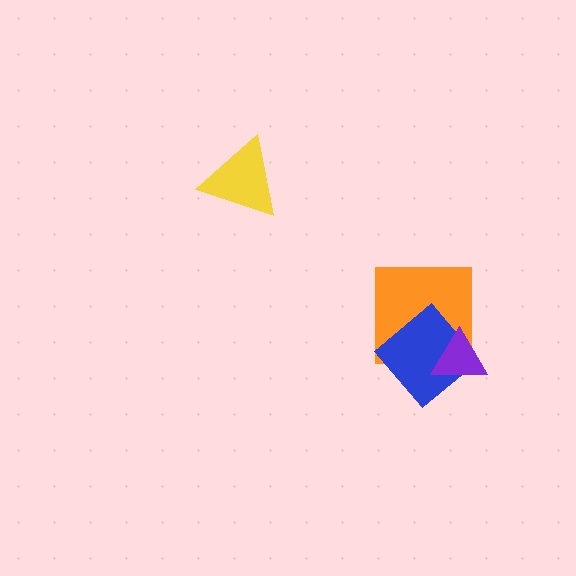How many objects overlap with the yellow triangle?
0 objects overlap with the yellow triangle.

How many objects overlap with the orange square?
2 objects overlap with the orange square.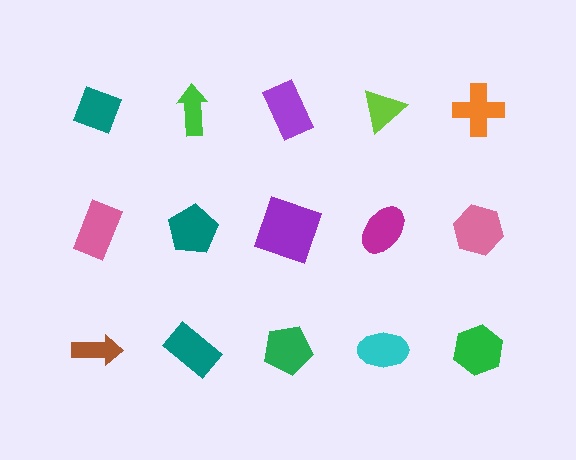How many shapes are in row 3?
5 shapes.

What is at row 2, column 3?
A purple square.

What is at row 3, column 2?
A teal rectangle.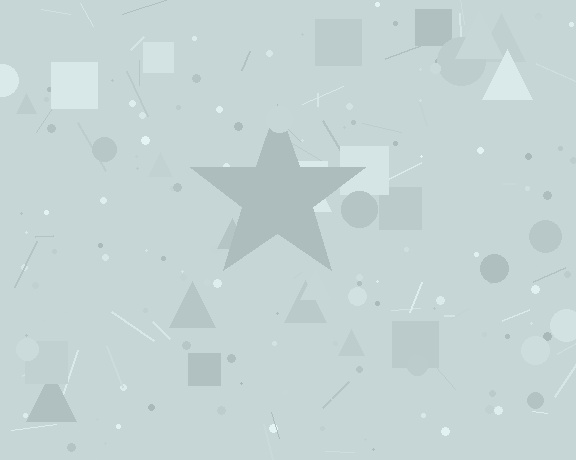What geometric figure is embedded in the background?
A star is embedded in the background.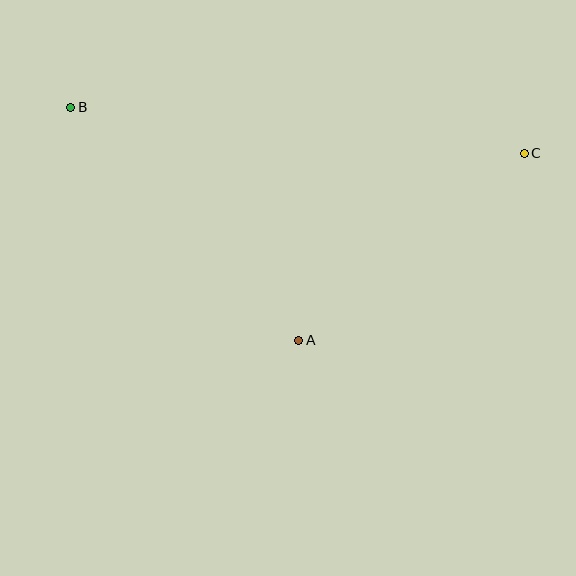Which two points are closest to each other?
Points A and C are closest to each other.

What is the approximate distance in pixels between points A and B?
The distance between A and B is approximately 326 pixels.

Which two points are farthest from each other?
Points B and C are farthest from each other.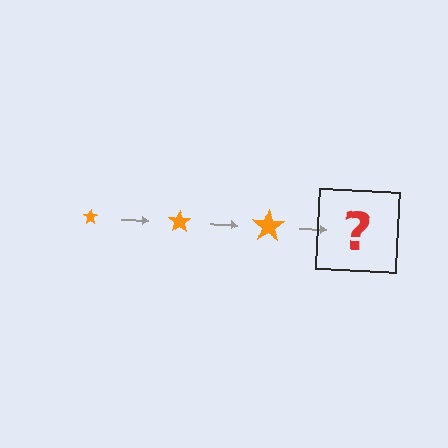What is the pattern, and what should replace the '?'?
The pattern is that the star gets progressively larger each step. The '?' should be an orange star, larger than the previous one.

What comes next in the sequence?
The next element should be an orange star, larger than the previous one.